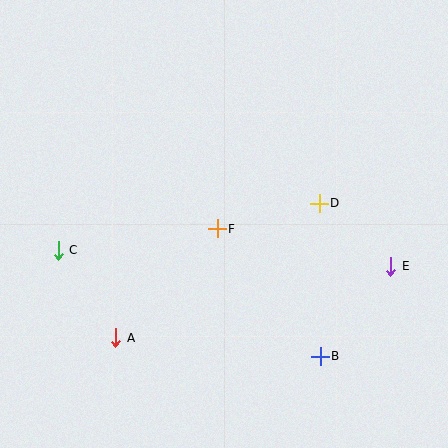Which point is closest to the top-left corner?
Point C is closest to the top-left corner.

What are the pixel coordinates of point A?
Point A is at (116, 338).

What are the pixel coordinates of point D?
Point D is at (319, 203).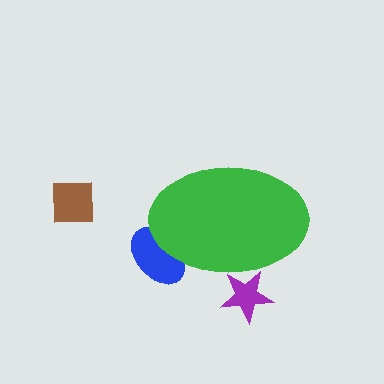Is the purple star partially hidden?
Yes, the purple star is partially hidden behind the green ellipse.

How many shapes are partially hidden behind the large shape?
2 shapes are partially hidden.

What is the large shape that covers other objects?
A green ellipse.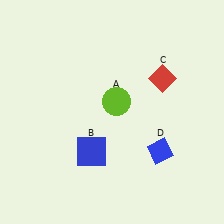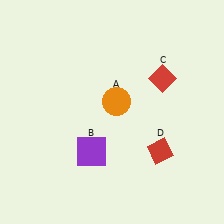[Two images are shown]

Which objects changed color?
A changed from lime to orange. B changed from blue to purple. D changed from blue to red.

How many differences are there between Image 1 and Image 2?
There are 3 differences between the two images.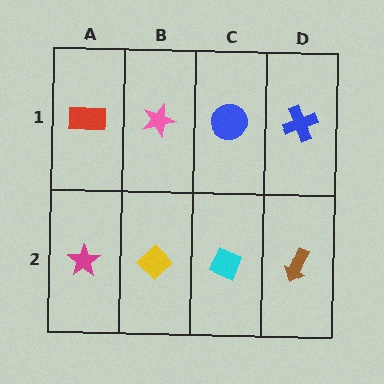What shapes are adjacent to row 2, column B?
A pink star (row 1, column B), a magenta star (row 2, column A), a cyan diamond (row 2, column C).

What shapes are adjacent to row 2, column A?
A red rectangle (row 1, column A), a yellow diamond (row 2, column B).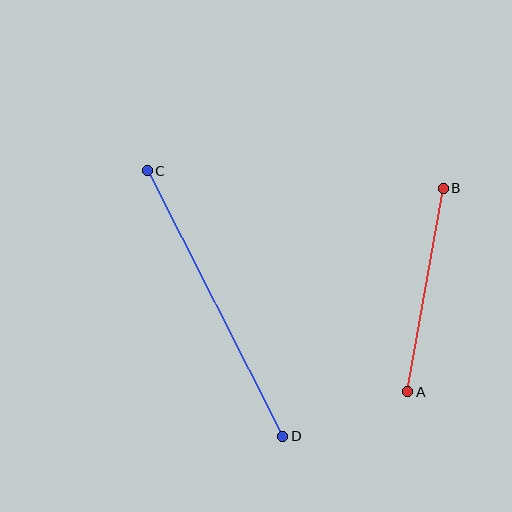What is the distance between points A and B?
The distance is approximately 206 pixels.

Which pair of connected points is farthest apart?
Points C and D are farthest apart.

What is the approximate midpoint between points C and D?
The midpoint is at approximately (215, 304) pixels.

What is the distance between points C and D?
The distance is approximately 298 pixels.